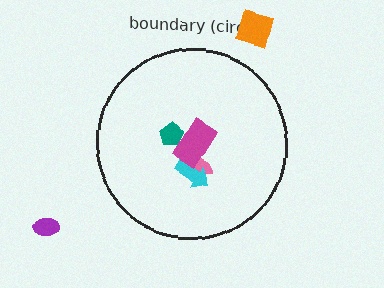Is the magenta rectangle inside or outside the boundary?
Inside.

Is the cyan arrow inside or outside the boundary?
Inside.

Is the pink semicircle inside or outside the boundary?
Inside.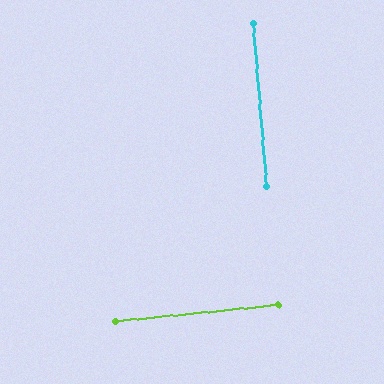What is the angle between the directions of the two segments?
Approximately 89 degrees.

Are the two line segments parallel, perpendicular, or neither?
Perpendicular — they meet at approximately 89°.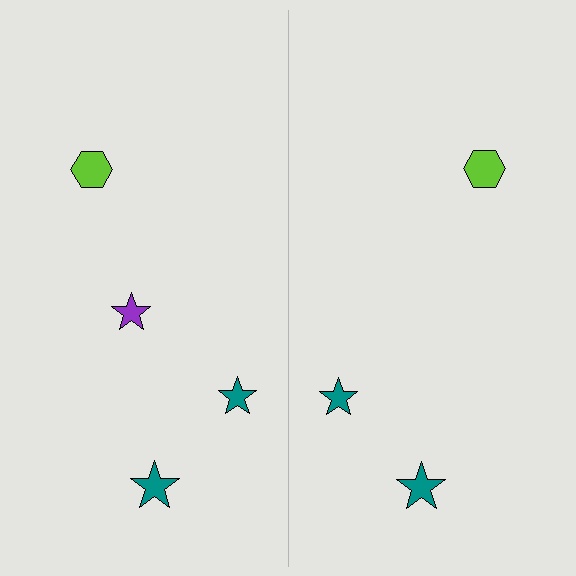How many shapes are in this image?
There are 7 shapes in this image.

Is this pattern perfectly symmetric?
No, the pattern is not perfectly symmetric. A purple star is missing from the right side.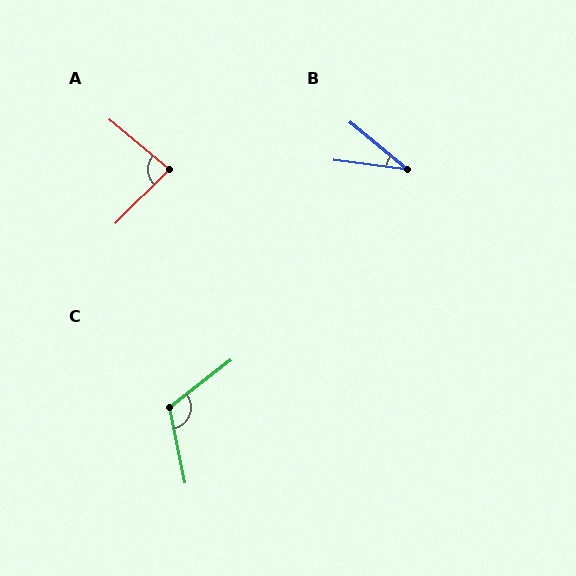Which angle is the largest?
C, at approximately 116 degrees.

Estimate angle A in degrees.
Approximately 85 degrees.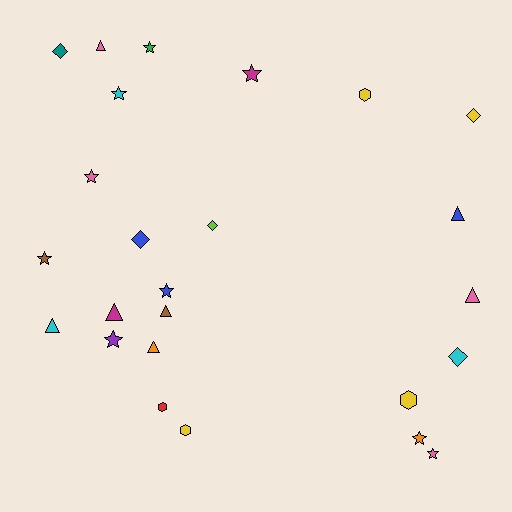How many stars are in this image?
There are 9 stars.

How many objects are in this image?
There are 25 objects.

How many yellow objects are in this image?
There are 4 yellow objects.